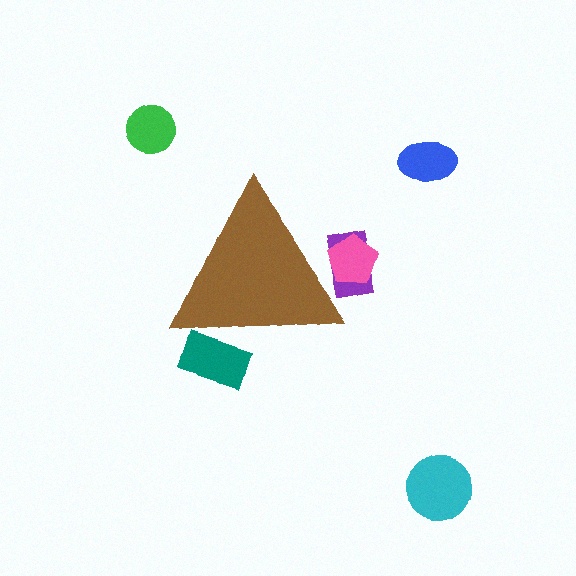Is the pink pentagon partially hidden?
Yes, the pink pentagon is partially hidden behind the brown triangle.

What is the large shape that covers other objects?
A brown triangle.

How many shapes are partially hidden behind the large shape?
3 shapes are partially hidden.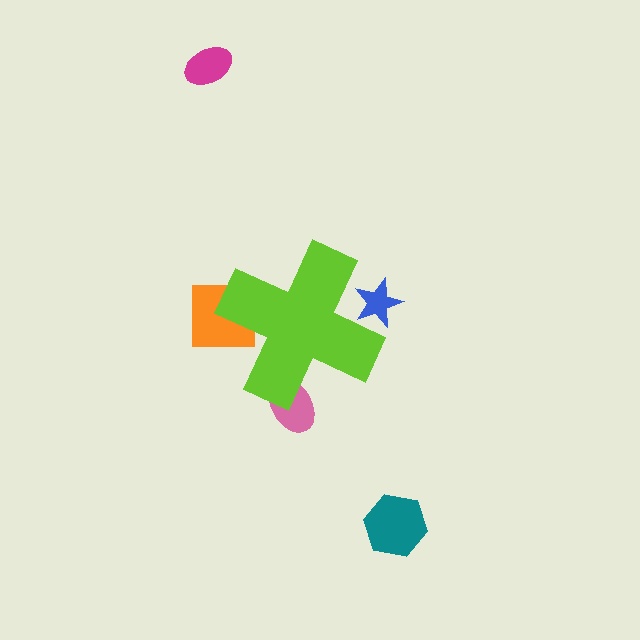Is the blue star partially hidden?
Yes, the blue star is partially hidden behind the lime cross.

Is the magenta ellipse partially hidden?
No, the magenta ellipse is fully visible.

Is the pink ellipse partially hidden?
Yes, the pink ellipse is partially hidden behind the lime cross.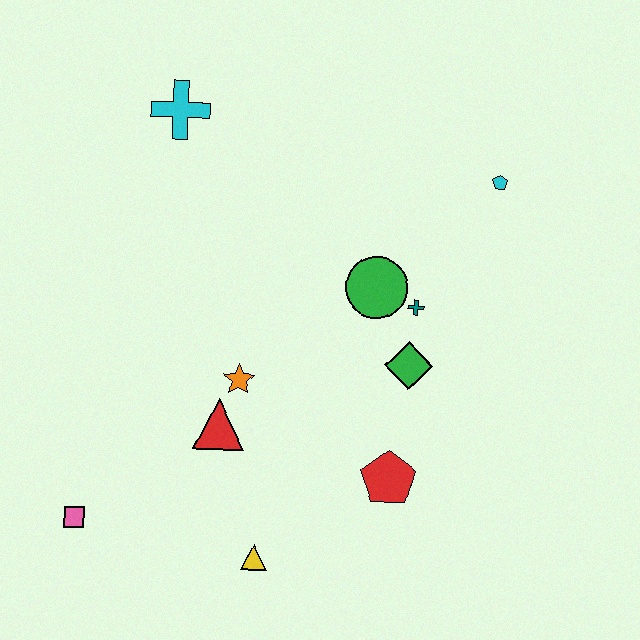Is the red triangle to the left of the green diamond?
Yes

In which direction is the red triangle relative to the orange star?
The red triangle is below the orange star.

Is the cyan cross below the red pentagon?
No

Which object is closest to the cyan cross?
The green circle is closest to the cyan cross.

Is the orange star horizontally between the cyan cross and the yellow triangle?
Yes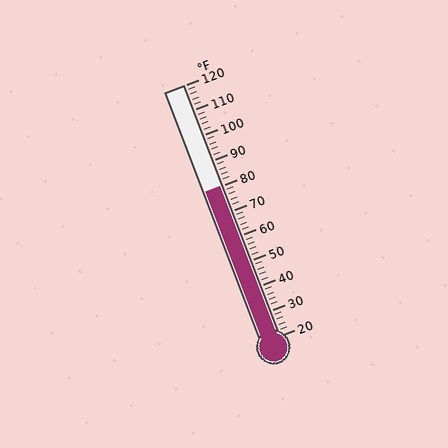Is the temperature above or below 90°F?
The temperature is below 90°F.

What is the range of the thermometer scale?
The thermometer scale ranges from 20°F to 120°F.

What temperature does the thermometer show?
The thermometer shows approximately 80°F.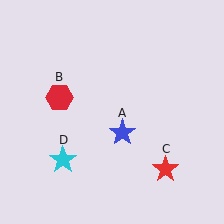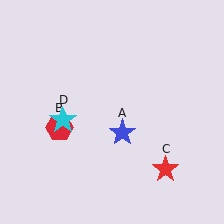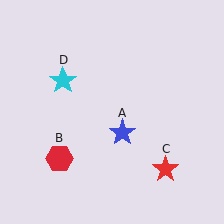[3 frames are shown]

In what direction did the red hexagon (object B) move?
The red hexagon (object B) moved down.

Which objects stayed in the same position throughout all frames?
Blue star (object A) and red star (object C) remained stationary.